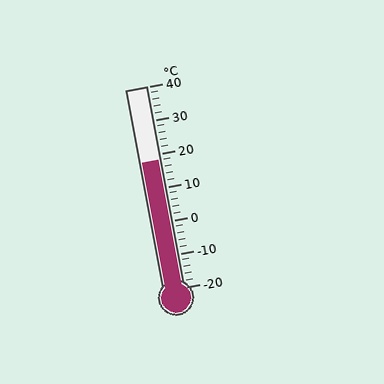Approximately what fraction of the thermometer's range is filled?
The thermometer is filled to approximately 65% of its range.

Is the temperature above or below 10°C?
The temperature is above 10°C.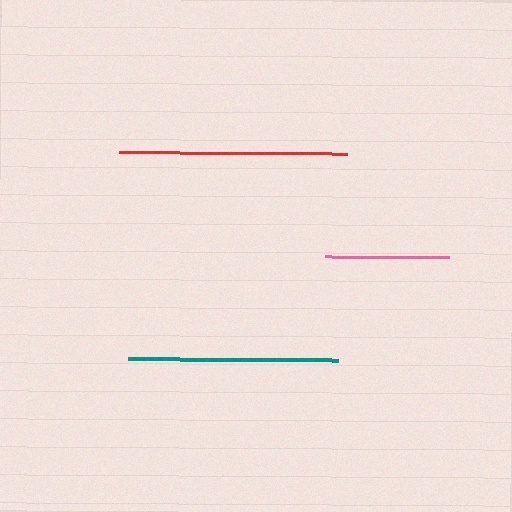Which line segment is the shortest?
The pink line is the shortest at approximately 124 pixels.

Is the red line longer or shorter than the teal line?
The red line is longer than the teal line.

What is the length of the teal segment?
The teal segment is approximately 209 pixels long.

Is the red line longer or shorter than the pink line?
The red line is longer than the pink line.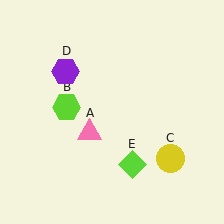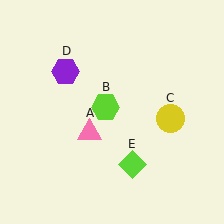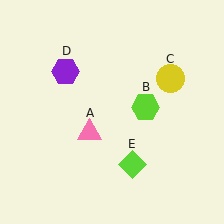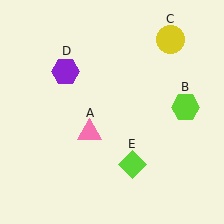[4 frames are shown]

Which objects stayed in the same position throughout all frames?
Pink triangle (object A) and purple hexagon (object D) and lime diamond (object E) remained stationary.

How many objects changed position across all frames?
2 objects changed position: lime hexagon (object B), yellow circle (object C).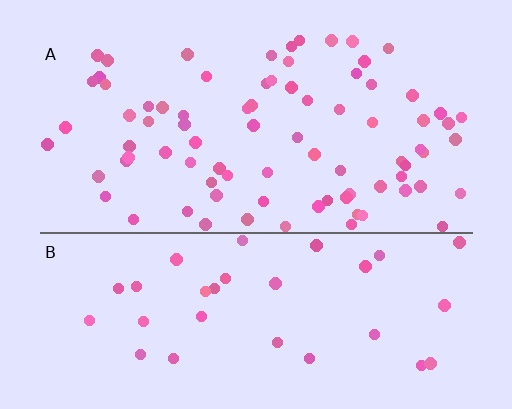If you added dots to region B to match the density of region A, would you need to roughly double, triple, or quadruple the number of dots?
Approximately double.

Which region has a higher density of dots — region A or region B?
A (the top).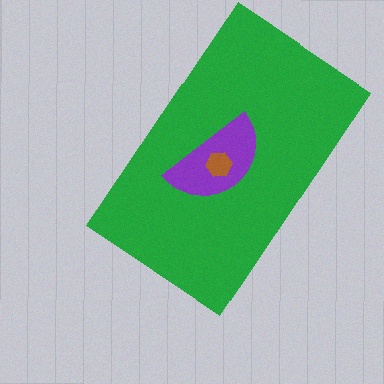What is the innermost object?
The brown hexagon.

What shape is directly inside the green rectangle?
The purple semicircle.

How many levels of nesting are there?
3.